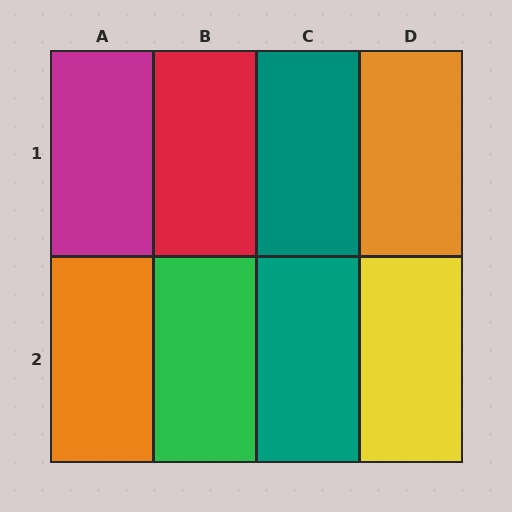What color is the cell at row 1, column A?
Magenta.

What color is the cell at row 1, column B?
Red.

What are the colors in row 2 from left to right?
Orange, green, teal, yellow.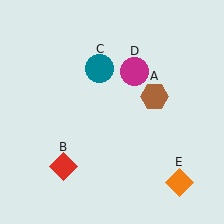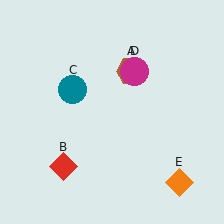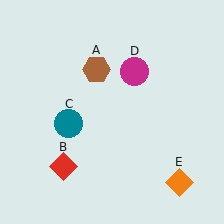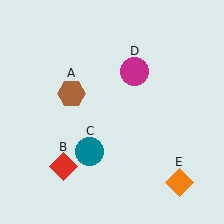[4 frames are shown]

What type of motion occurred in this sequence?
The brown hexagon (object A), teal circle (object C) rotated counterclockwise around the center of the scene.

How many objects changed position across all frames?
2 objects changed position: brown hexagon (object A), teal circle (object C).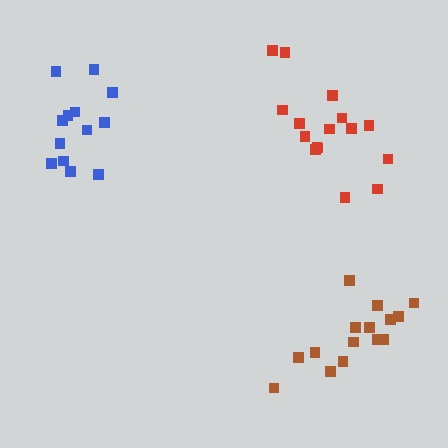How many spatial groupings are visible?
There are 3 spatial groupings.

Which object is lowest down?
The brown cluster is bottommost.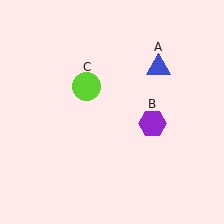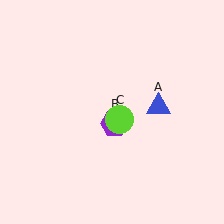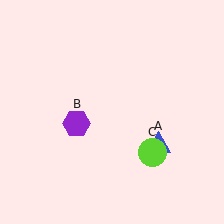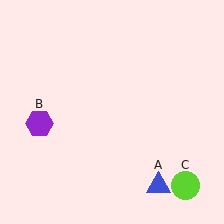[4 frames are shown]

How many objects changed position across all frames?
3 objects changed position: blue triangle (object A), purple hexagon (object B), lime circle (object C).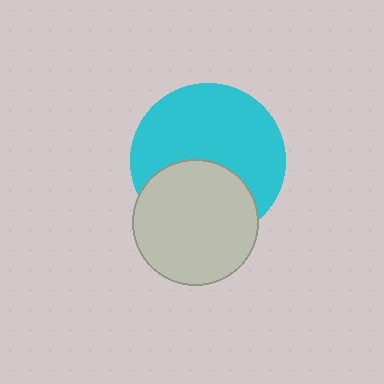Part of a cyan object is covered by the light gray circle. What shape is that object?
It is a circle.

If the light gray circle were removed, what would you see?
You would see the complete cyan circle.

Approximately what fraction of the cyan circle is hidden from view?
Roughly 37% of the cyan circle is hidden behind the light gray circle.